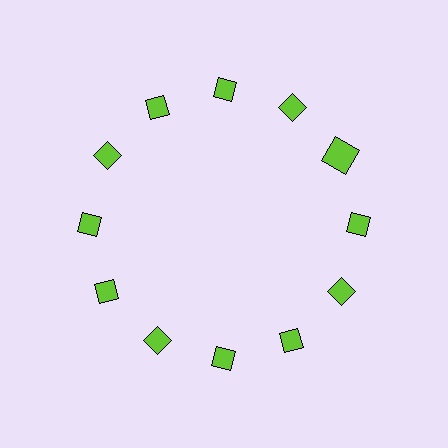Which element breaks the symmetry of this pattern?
The lime square at roughly the 2 o'clock position breaks the symmetry. All other shapes are lime diamonds.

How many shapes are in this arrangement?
There are 12 shapes arranged in a ring pattern.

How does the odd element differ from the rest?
It has a different shape: square instead of diamond.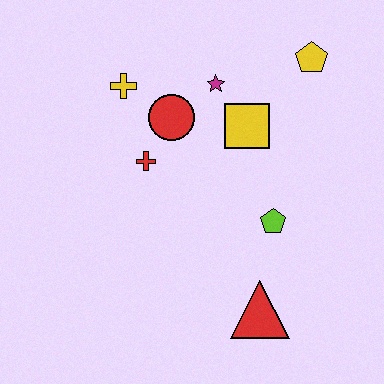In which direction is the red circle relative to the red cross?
The red circle is above the red cross.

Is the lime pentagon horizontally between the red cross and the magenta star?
No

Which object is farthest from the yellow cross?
The red triangle is farthest from the yellow cross.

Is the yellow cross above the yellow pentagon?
No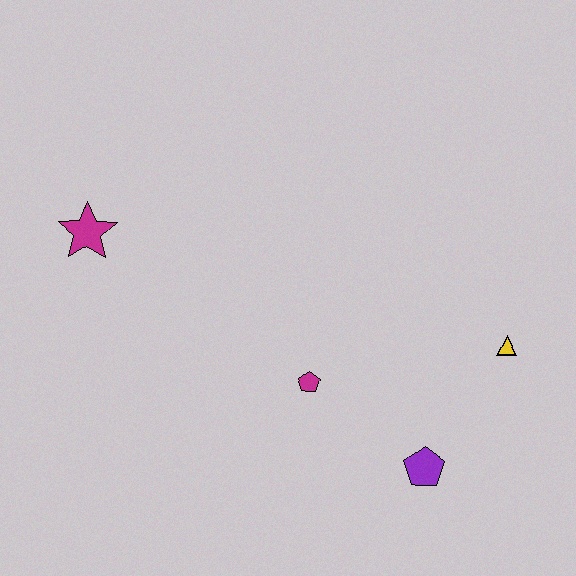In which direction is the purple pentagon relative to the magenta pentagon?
The purple pentagon is to the right of the magenta pentagon.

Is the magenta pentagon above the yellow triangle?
No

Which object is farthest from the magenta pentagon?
The magenta star is farthest from the magenta pentagon.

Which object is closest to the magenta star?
The magenta pentagon is closest to the magenta star.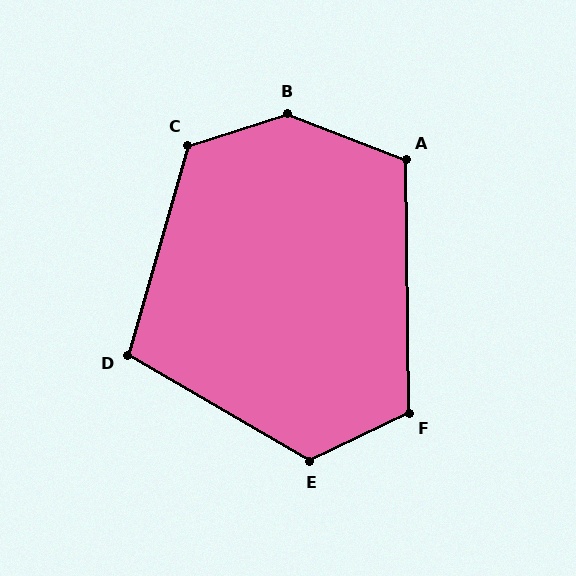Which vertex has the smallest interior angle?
D, at approximately 104 degrees.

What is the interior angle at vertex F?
Approximately 115 degrees (obtuse).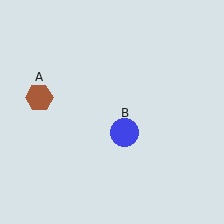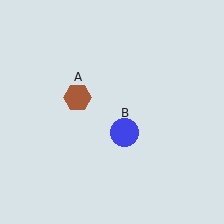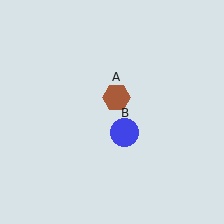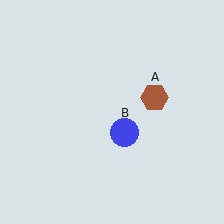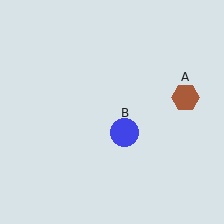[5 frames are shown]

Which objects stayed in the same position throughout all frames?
Blue circle (object B) remained stationary.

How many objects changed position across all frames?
1 object changed position: brown hexagon (object A).